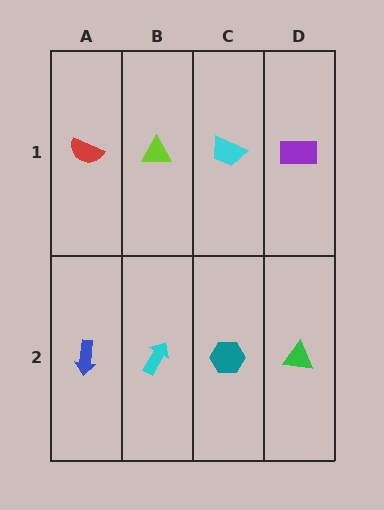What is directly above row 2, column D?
A purple rectangle.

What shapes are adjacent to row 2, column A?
A red semicircle (row 1, column A), a cyan arrow (row 2, column B).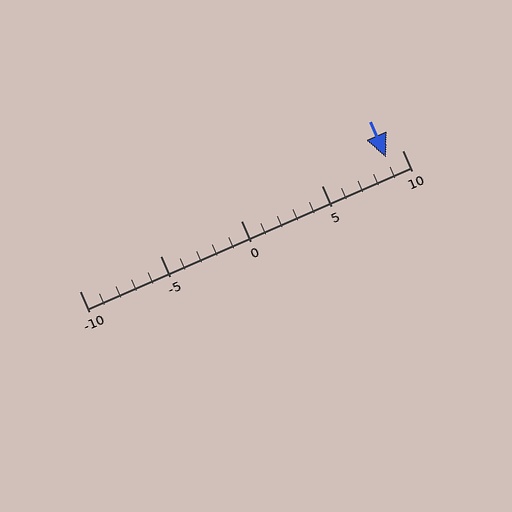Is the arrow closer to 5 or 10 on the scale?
The arrow is closer to 10.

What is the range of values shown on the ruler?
The ruler shows values from -10 to 10.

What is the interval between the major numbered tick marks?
The major tick marks are spaced 5 units apart.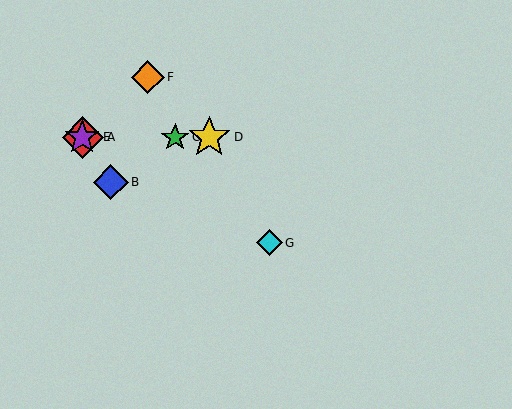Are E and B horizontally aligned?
No, E is at y≈137 and B is at y≈182.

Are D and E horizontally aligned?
Yes, both are at y≈137.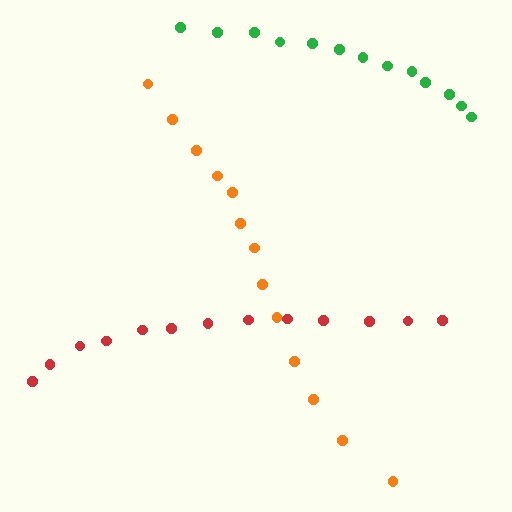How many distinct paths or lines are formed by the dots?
There are 3 distinct paths.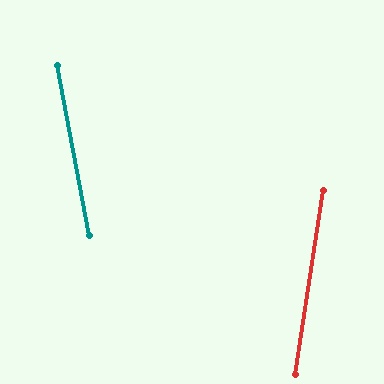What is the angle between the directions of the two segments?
Approximately 19 degrees.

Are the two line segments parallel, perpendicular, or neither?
Neither parallel nor perpendicular — they differ by about 19°.